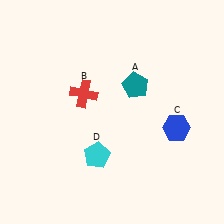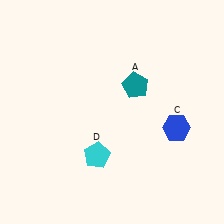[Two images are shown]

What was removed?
The red cross (B) was removed in Image 2.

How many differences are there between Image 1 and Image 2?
There is 1 difference between the two images.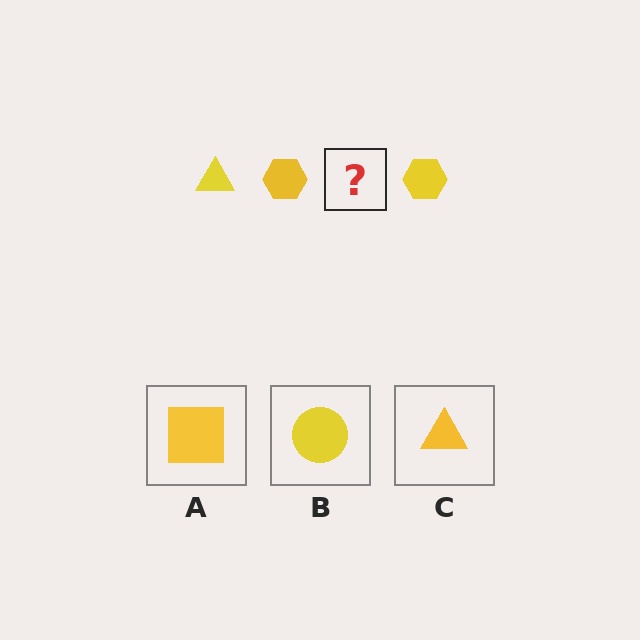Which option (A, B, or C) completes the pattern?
C.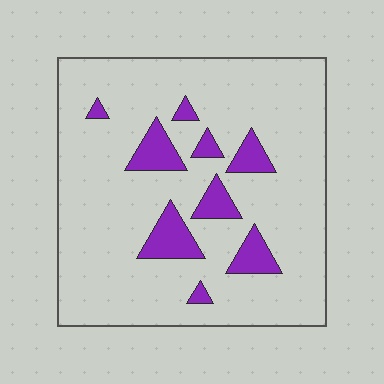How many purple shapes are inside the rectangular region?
9.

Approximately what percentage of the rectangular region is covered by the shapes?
Approximately 15%.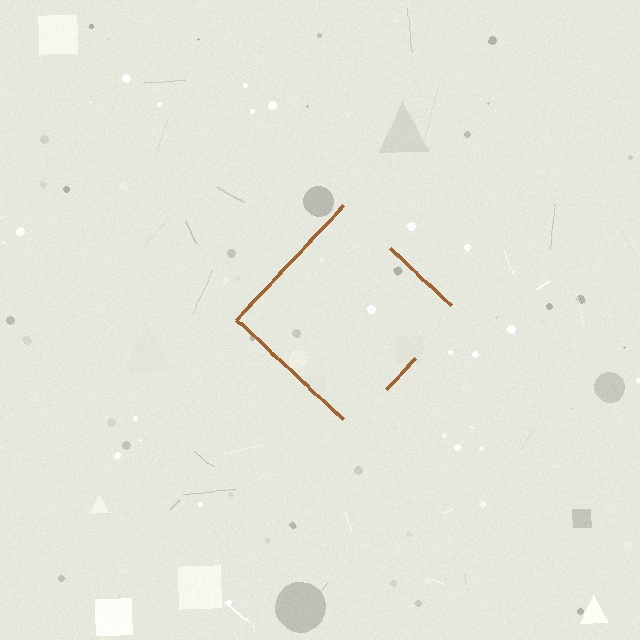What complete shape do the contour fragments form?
The contour fragments form a diamond.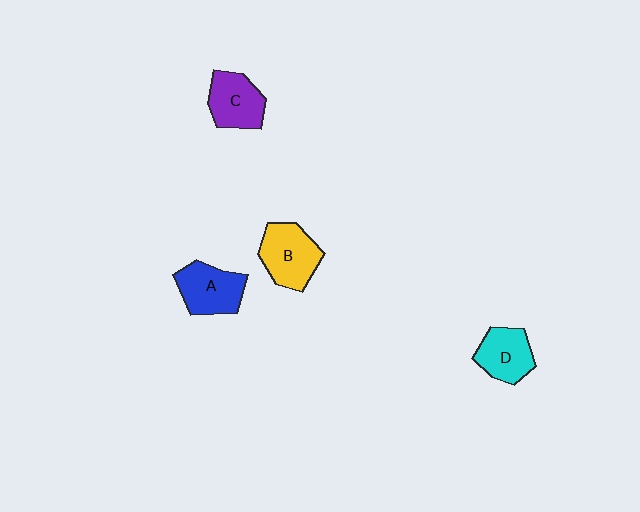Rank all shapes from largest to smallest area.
From largest to smallest: B (yellow), A (blue), C (purple), D (cyan).